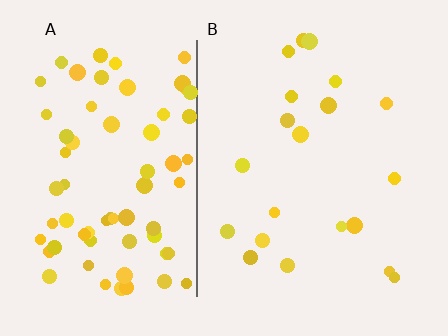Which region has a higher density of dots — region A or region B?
A (the left).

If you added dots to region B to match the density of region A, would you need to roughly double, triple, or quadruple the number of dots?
Approximately quadruple.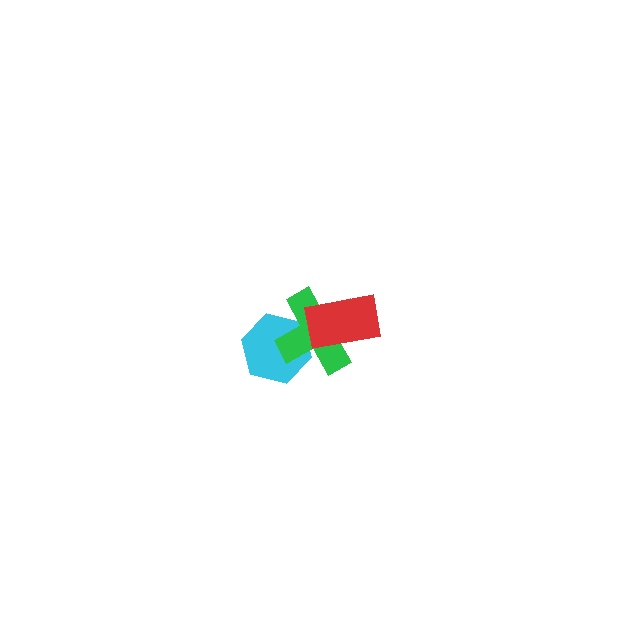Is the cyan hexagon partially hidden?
Yes, it is partially covered by another shape.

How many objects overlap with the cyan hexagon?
1 object overlaps with the cyan hexagon.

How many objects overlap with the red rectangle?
1 object overlaps with the red rectangle.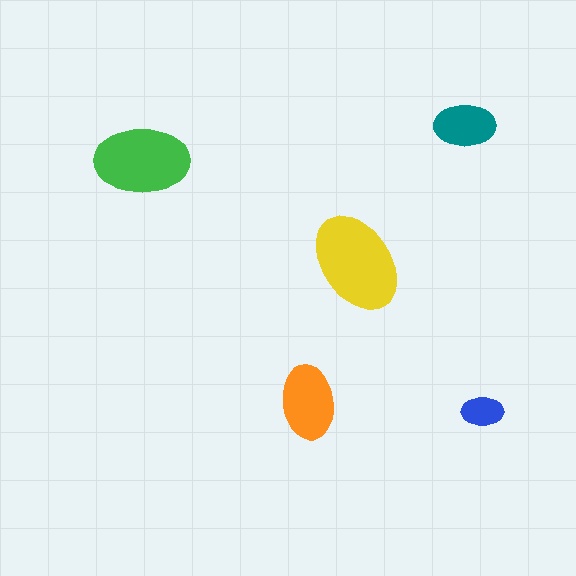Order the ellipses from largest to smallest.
the yellow one, the green one, the orange one, the teal one, the blue one.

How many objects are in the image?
There are 5 objects in the image.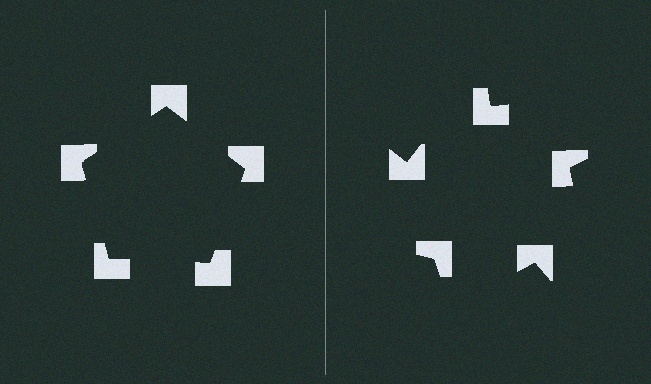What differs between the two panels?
The notched squares are positioned identically on both sides; only the wedge orientations differ. On the left they align to a pentagon; on the right they are misaligned.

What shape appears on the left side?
An illusory pentagon.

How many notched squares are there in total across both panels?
10 — 5 on each side.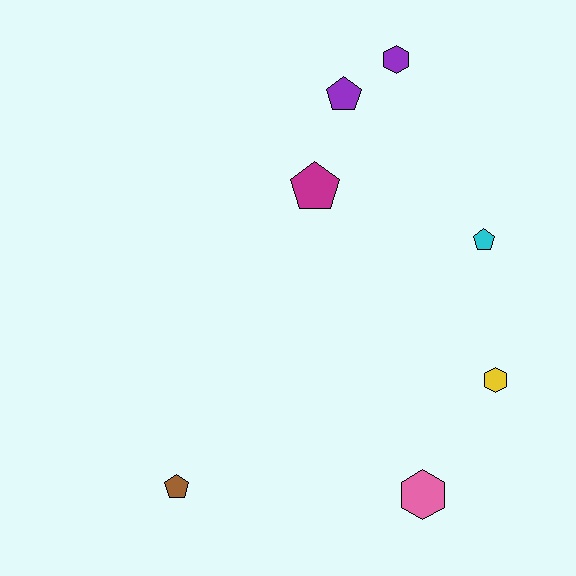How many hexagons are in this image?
There are 3 hexagons.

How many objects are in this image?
There are 7 objects.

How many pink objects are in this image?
There is 1 pink object.